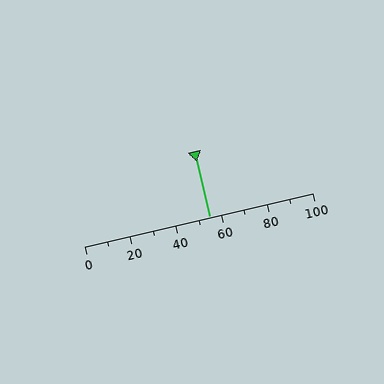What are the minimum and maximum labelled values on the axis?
The axis runs from 0 to 100.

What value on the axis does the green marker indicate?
The marker indicates approximately 55.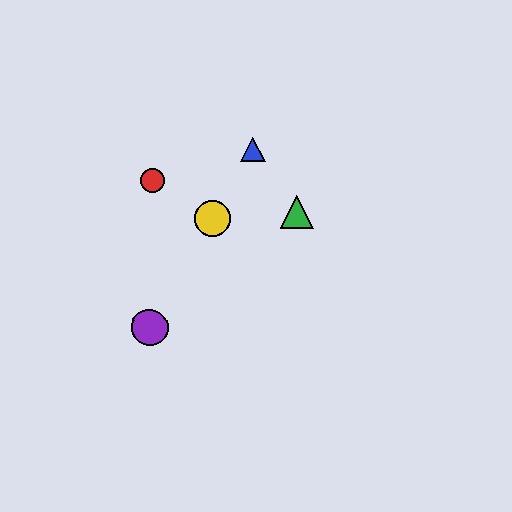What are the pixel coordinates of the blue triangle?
The blue triangle is at (253, 150).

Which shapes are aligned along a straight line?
The blue triangle, the yellow circle, the purple circle are aligned along a straight line.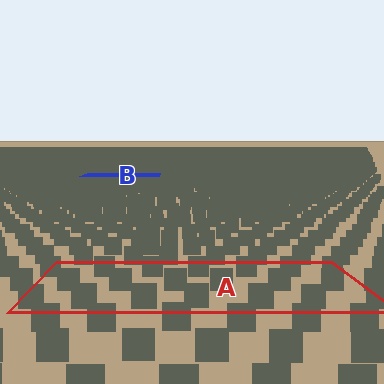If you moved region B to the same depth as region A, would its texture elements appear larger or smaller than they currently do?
They would appear larger. At a closer depth, the same texture elements are projected at a bigger on-screen size.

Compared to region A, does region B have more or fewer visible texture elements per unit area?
Region B has more texture elements per unit area — they are packed more densely because it is farther away.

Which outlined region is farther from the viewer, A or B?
Region B is farther from the viewer — the texture elements inside it appear smaller and more densely packed.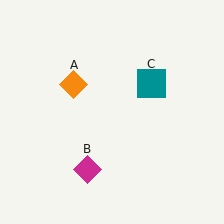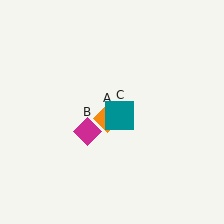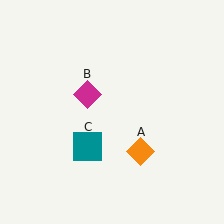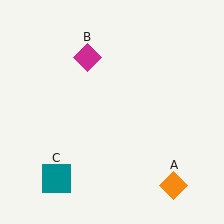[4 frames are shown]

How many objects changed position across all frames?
3 objects changed position: orange diamond (object A), magenta diamond (object B), teal square (object C).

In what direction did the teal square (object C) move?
The teal square (object C) moved down and to the left.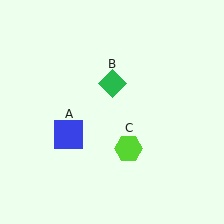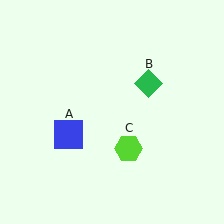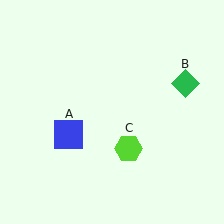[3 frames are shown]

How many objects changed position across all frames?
1 object changed position: green diamond (object B).